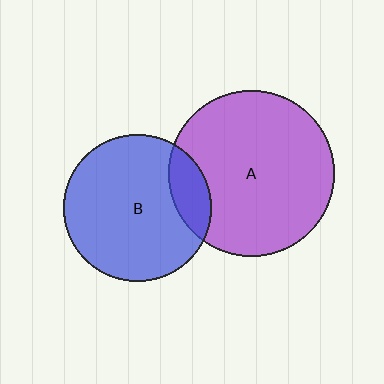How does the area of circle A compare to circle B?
Approximately 1.3 times.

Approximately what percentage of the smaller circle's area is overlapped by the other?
Approximately 15%.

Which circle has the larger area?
Circle A (purple).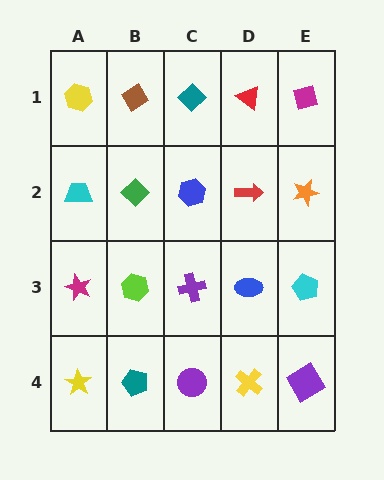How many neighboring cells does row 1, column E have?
2.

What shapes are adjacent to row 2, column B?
A brown diamond (row 1, column B), a lime hexagon (row 3, column B), a cyan trapezoid (row 2, column A), a blue hexagon (row 2, column C).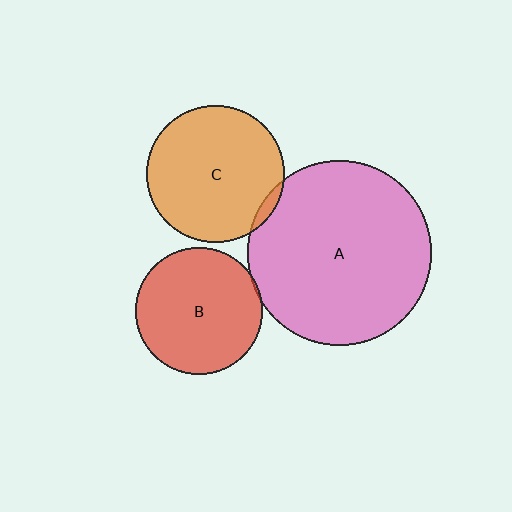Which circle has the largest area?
Circle A (pink).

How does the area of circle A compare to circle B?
Approximately 2.1 times.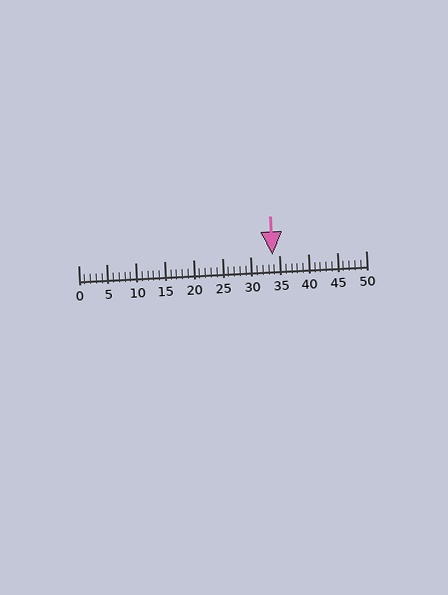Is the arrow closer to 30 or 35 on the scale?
The arrow is closer to 35.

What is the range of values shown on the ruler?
The ruler shows values from 0 to 50.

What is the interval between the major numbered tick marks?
The major tick marks are spaced 5 units apart.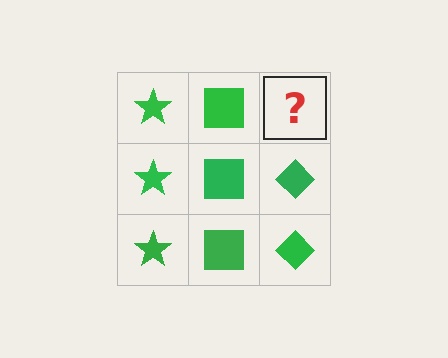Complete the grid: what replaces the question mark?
The question mark should be replaced with a green diamond.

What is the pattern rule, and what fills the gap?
The rule is that each column has a consistent shape. The gap should be filled with a green diamond.